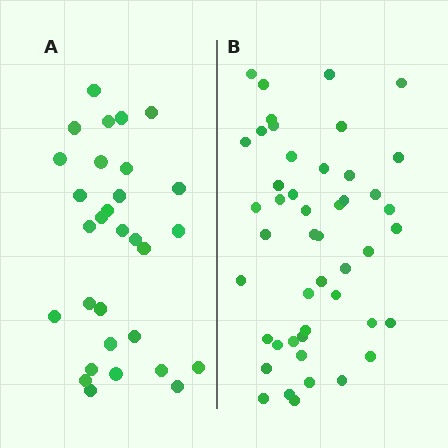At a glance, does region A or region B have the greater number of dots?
Region B (the right region) has more dots.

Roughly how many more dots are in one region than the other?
Region B has approximately 15 more dots than region A.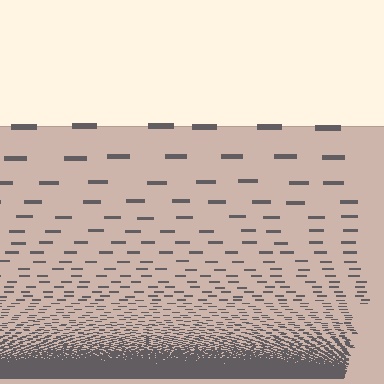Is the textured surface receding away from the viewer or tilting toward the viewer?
The surface appears to tilt toward the viewer. Texture elements get larger and sparser toward the top.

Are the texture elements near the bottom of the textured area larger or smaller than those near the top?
Smaller. The gradient is inverted — elements near the bottom are smaller and denser.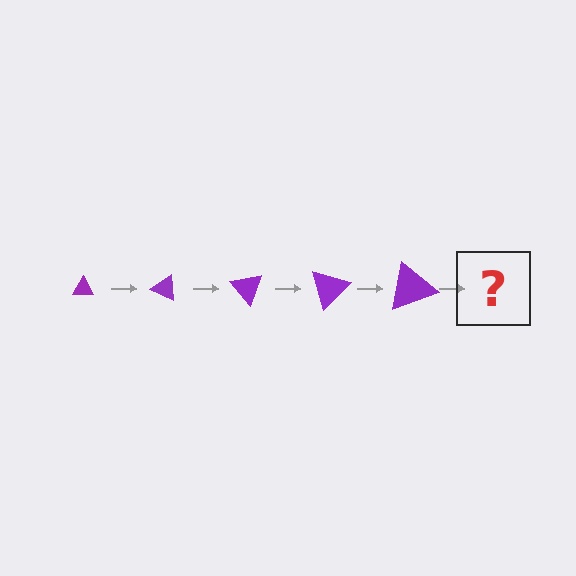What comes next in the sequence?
The next element should be a triangle, larger than the previous one and rotated 125 degrees from the start.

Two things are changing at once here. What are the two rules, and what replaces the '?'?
The two rules are that the triangle grows larger each step and it rotates 25 degrees each step. The '?' should be a triangle, larger than the previous one and rotated 125 degrees from the start.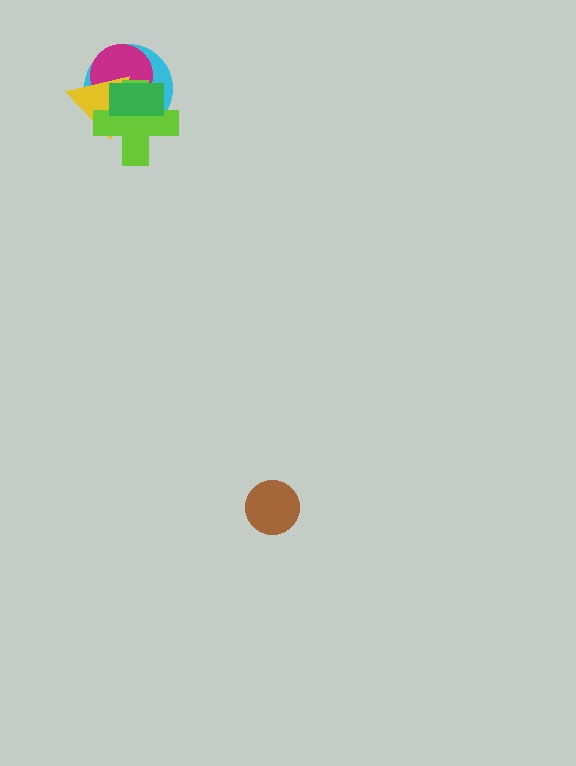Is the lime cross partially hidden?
Yes, it is partially covered by another shape.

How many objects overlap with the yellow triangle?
4 objects overlap with the yellow triangle.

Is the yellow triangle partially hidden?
Yes, it is partially covered by another shape.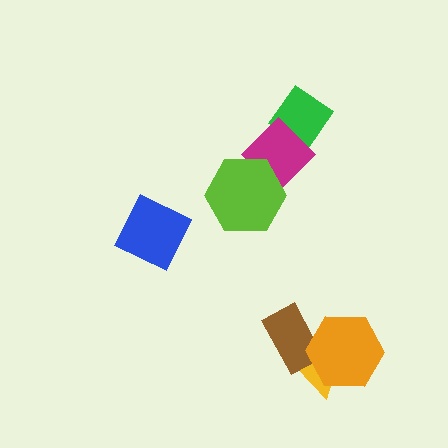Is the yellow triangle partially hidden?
Yes, it is partially covered by another shape.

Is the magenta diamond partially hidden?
Yes, it is partially covered by another shape.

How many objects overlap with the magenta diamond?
2 objects overlap with the magenta diamond.